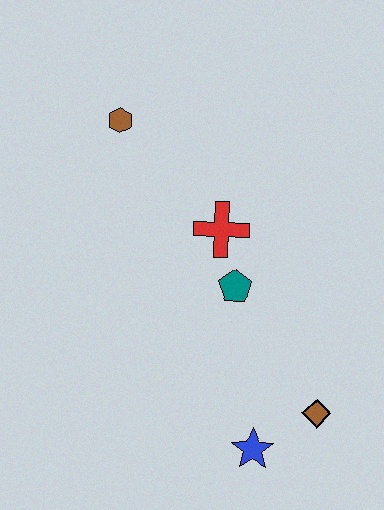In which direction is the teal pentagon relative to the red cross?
The teal pentagon is below the red cross.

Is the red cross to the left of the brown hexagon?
No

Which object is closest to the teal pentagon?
The red cross is closest to the teal pentagon.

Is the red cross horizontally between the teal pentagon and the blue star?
No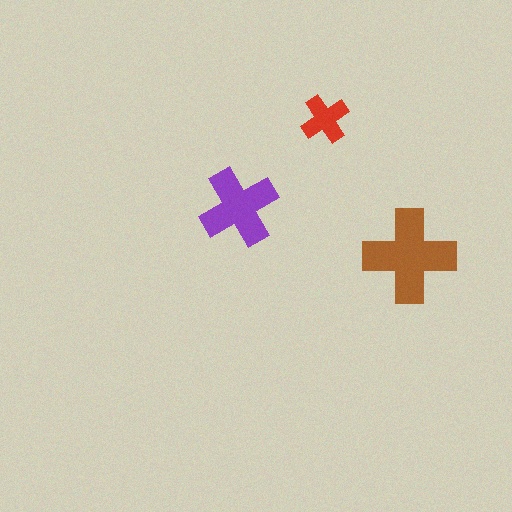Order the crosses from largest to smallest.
the brown one, the purple one, the red one.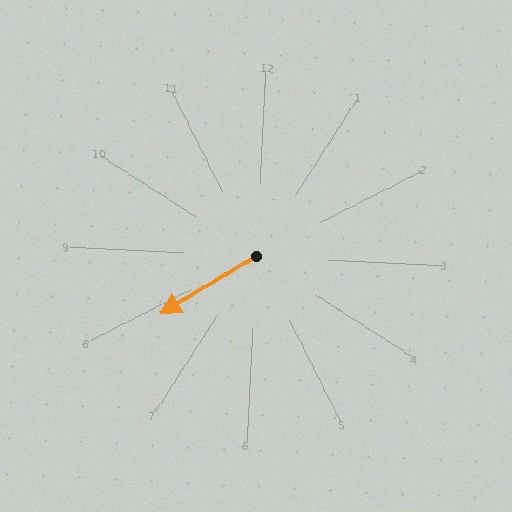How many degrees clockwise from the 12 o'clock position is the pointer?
Approximately 236 degrees.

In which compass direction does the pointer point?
Southwest.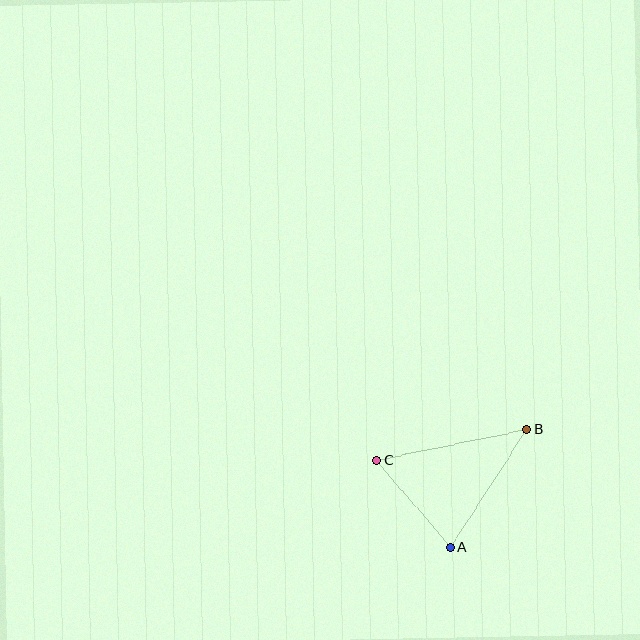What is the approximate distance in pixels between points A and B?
The distance between A and B is approximately 141 pixels.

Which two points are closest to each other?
Points A and C are closest to each other.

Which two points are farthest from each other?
Points B and C are farthest from each other.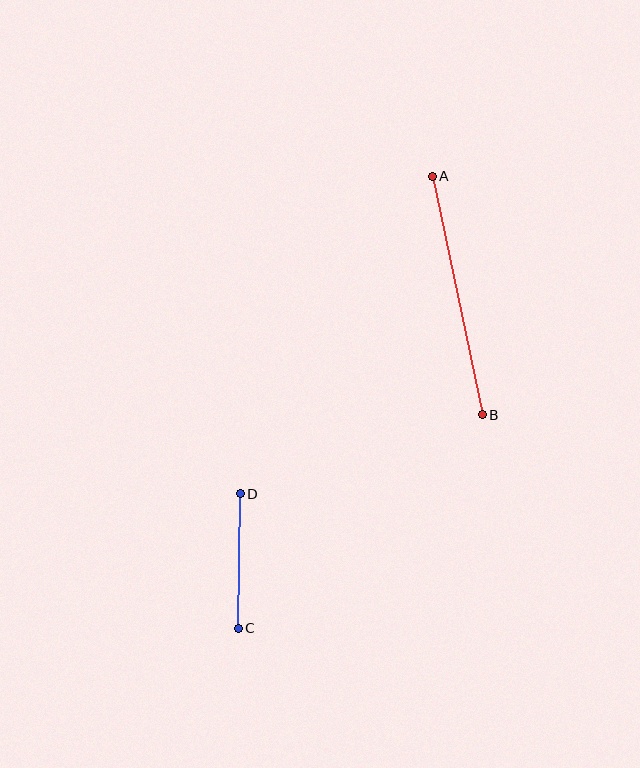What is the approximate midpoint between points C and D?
The midpoint is at approximately (239, 561) pixels.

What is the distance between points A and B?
The distance is approximately 243 pixels.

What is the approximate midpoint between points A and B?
The midpoint is at approximately (457, 296) pixels.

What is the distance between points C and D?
The distance is approximately 135 pixels.